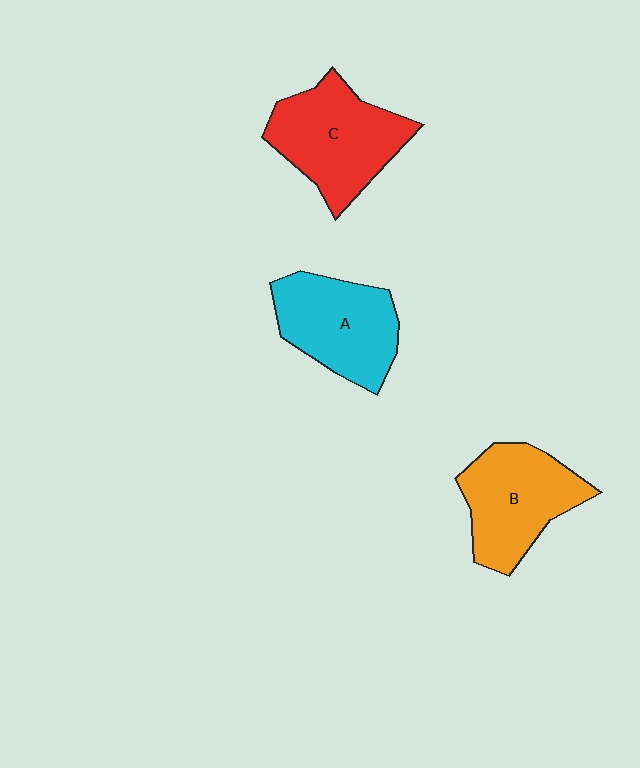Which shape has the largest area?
Shape C (red).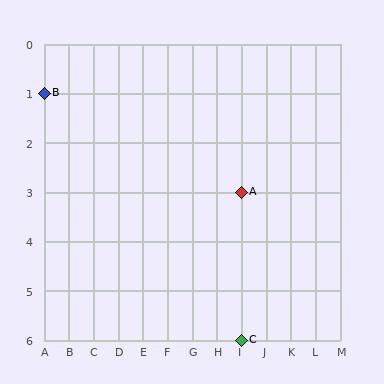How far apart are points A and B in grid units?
Points A and B are 8 columns and 2 rows apart (about 8.2 grid units diagonally).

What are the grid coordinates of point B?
Point B is at grid coordinates (A, 1).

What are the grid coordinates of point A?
Point A is at grid coordinates (I, 3).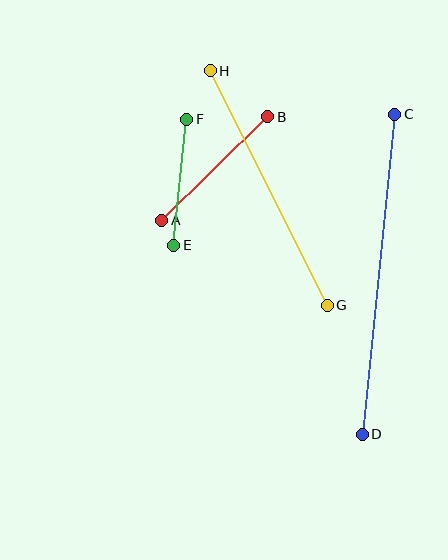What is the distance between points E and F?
The distance is approximately 127 pixels.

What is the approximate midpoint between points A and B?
The midpoint is at approximately (215, 168) pixels.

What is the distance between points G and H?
The distance is approximately 262 pixels.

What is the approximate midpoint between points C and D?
The midpoint is at approximately (379, 274) pixels.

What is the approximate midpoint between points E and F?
The midpoint is at approximately (180, 182) pixels.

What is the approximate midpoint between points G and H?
The midpoint is at approximately (269, 188) pixels.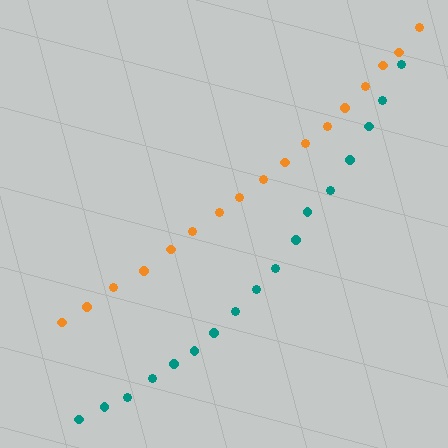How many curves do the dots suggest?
There are 2 distinct paths.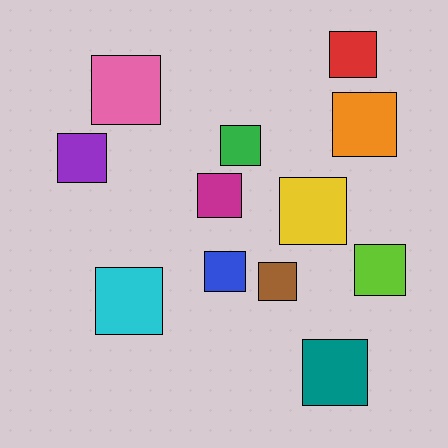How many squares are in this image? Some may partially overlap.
There are 12 squares.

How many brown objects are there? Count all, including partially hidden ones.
There is 1 brown object.